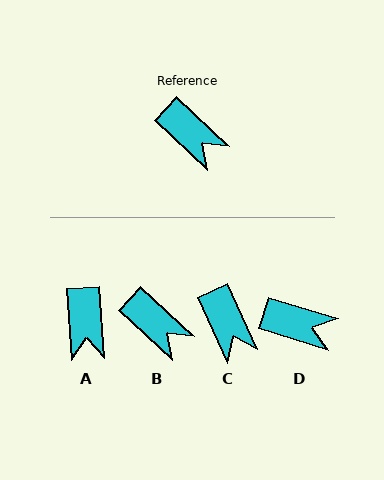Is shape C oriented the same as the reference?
No, it is off by about 23 degrees.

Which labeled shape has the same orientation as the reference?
B.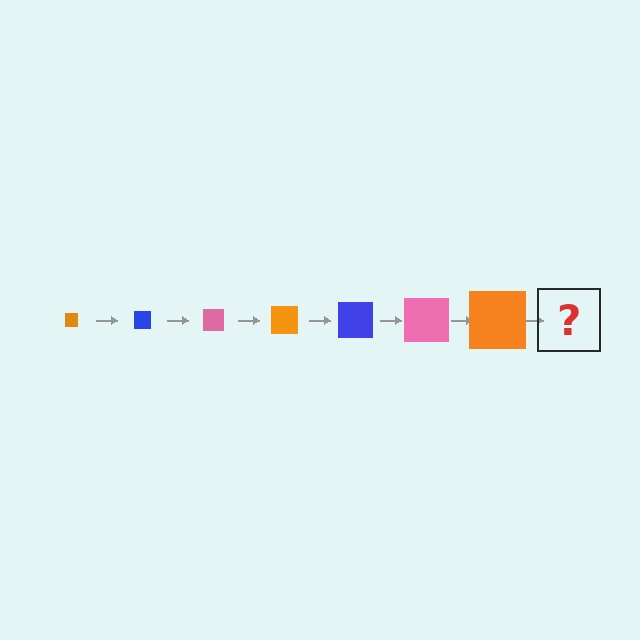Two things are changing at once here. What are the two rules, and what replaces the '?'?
The two rules are that the square grows larger each step and the color cycles through orange, blue, and pink. The '?' should be a blue square, larger than the previous one.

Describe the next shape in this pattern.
It should be a blue square, larger than the previous one.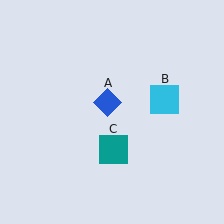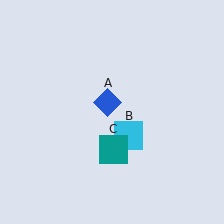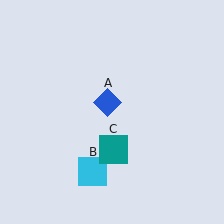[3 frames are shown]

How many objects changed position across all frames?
1 object changed position: cyan square (object B).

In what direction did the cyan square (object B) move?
The cyan square (object B) moved down and to the left.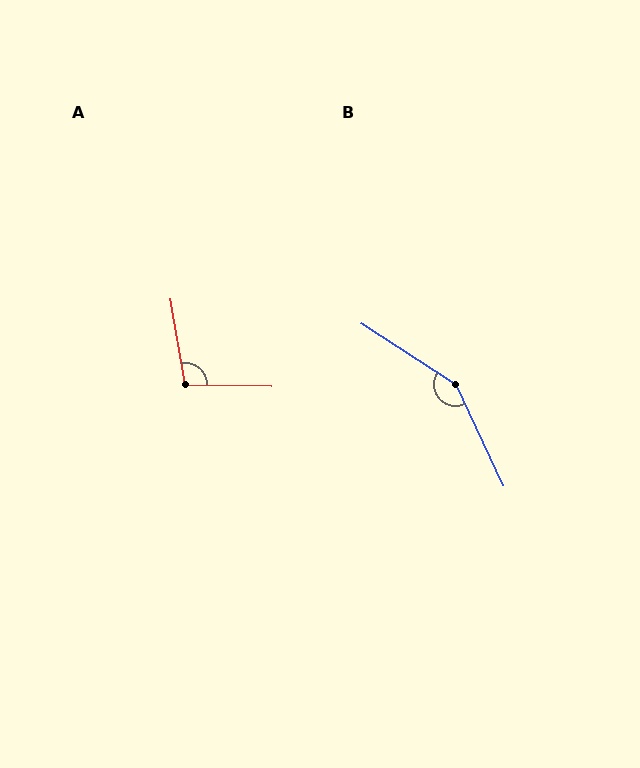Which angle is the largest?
B, at approximately 148 degrees.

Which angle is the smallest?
A, at approximately 101 degrees.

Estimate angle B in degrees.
Approximately 148 degrees.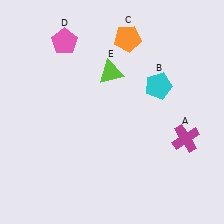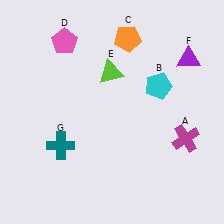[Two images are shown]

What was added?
A purple triangle (F), a teal cross (G) were added in Image 2.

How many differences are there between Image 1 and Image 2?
There are 2 differences between the two images.